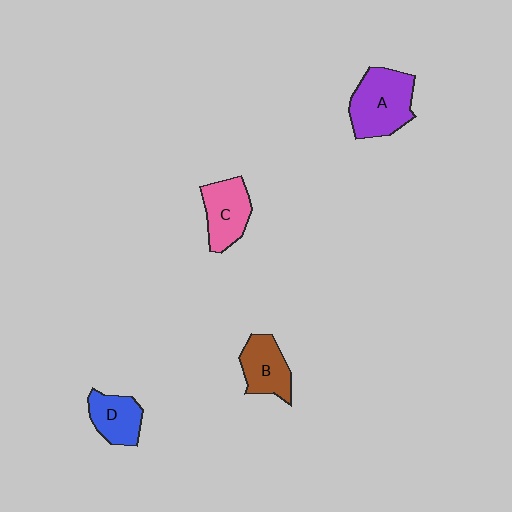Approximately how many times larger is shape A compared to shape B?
Approximately 1.5 times.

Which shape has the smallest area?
Shape D (blue).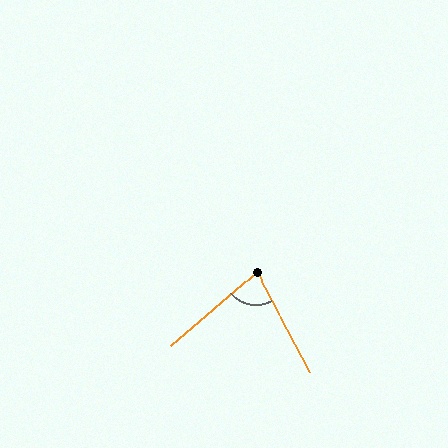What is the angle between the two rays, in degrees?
Approximately 77 degrees.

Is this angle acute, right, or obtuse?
It is acute.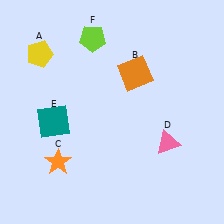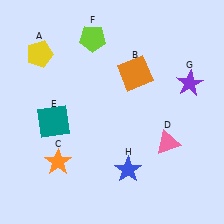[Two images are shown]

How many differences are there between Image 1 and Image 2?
There are 2 differences between the two images.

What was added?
A purple star (G), a blue star (H) were added in Image 2.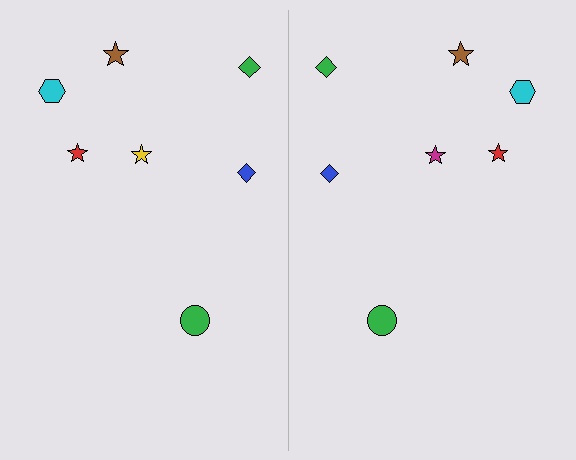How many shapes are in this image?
There are 14 shapes in this image.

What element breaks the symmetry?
The magenta star on the right side breaks the symmetry — its mirror counterpart is yellow.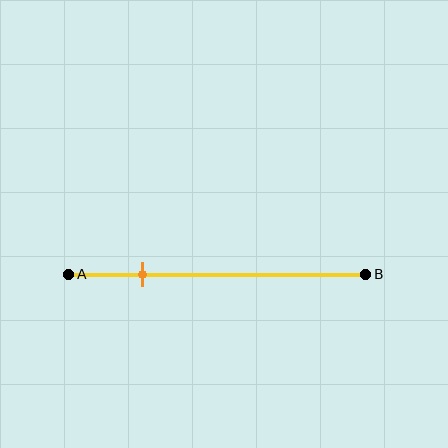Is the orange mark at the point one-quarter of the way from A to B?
Yes, the mark is approximately at the one-quarter point.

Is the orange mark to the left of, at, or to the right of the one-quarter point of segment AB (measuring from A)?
The orange mark is approximately at the one-quarter point of segment AB.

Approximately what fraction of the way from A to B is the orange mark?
The orange mark is approximately 25% of the way from A to B.